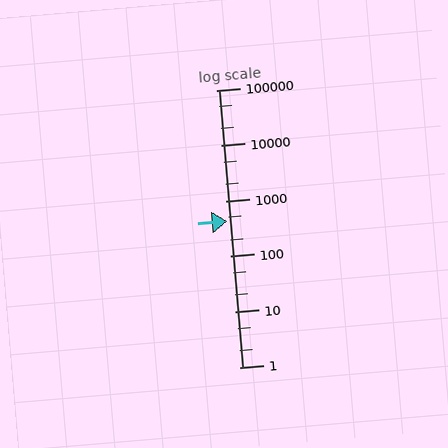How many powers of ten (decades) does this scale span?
The scale spans 5 decades, from 1 to 100000.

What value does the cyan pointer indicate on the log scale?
The pointer indicates approximately 430.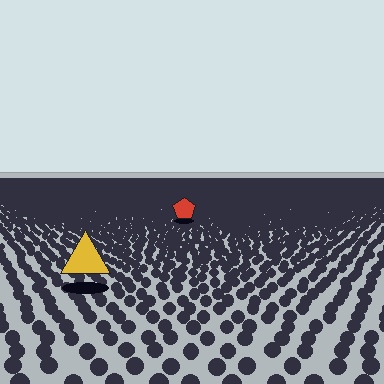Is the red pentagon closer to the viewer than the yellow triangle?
No. The yellow triangle is closer — you can tell from the texture gradient: the ground texture is coarser near it.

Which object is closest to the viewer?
The yellow triangle is closest. The texture marks near it are larger and more spread out.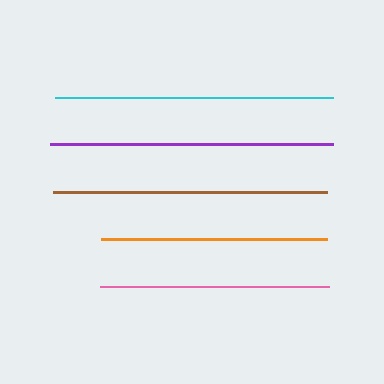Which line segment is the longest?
The purple line is the longest at approximately 283 pixels.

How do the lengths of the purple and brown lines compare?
The purple and brown lines are approximately the same length.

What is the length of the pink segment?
The pink segment is approximately 229 pixels long.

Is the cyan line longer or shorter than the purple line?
The purple line is longer than the cyan line.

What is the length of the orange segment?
The orange segment is approximately 226 pixels long.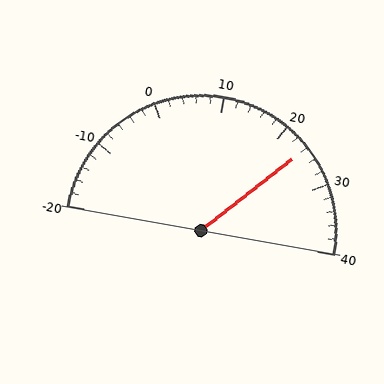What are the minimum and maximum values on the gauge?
The gauge ranges from -20 to 40.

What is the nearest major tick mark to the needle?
The nearest major tick mark is 20.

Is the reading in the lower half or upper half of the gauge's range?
The reading is in the upper half of the range (-20 to 40).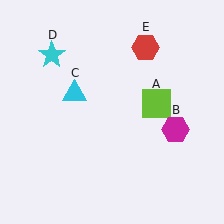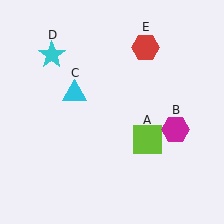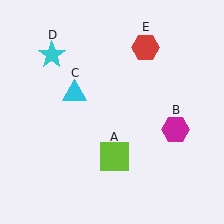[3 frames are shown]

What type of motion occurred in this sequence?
The lime square (object A) rotated clockwise around the center of the scene.